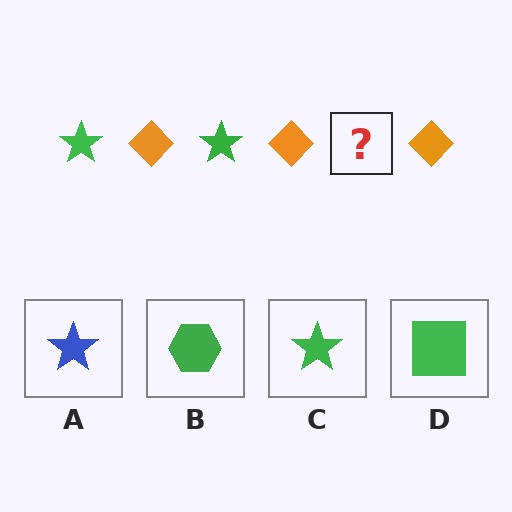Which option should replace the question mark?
Option C.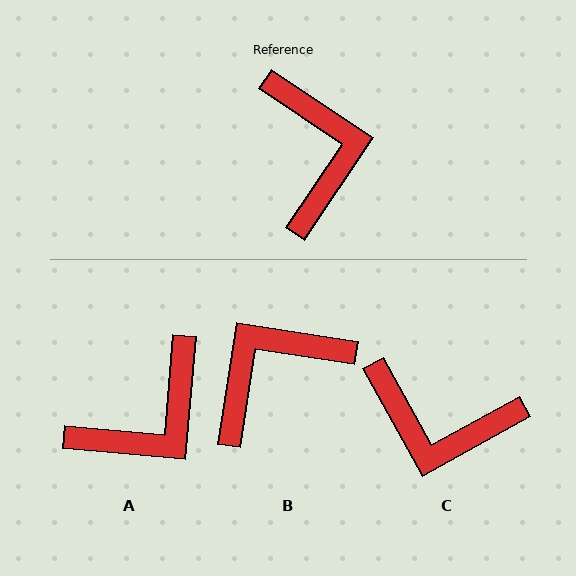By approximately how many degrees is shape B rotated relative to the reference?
Approximately 115 degrees counter-clockwise.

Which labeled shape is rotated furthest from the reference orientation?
C, about 117 degrees away.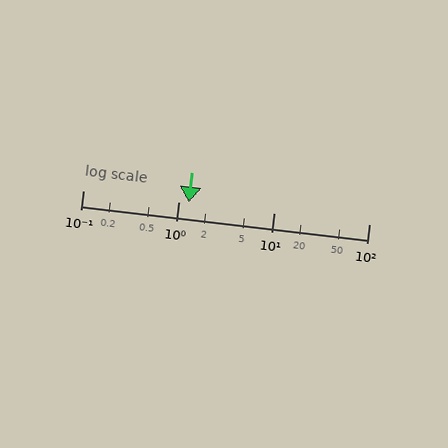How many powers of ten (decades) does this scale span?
The scale spans 3 decades, from 0.1 to 100.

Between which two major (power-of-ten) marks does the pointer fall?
The pointer is between 1 and 10.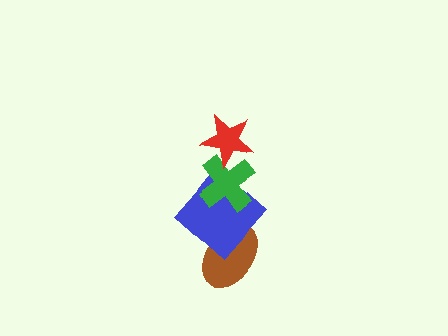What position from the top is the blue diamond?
The blue diamond is 3rd from the top.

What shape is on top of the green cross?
The red star is on top of the green cross.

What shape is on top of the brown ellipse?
The blue diamond is on top of the brown ellipse.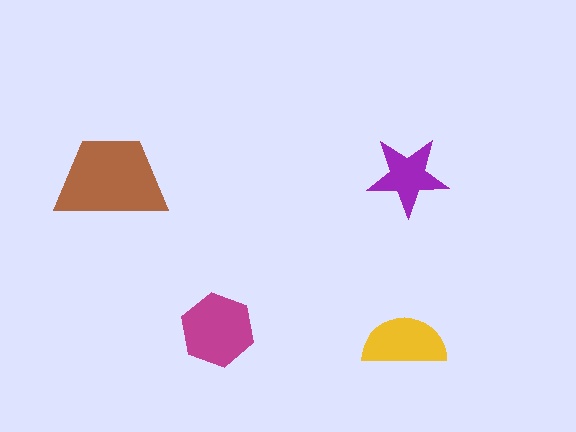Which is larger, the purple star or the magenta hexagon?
The magenta hexagon.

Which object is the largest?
The brown trapezoid.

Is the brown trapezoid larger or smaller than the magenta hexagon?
Larger.